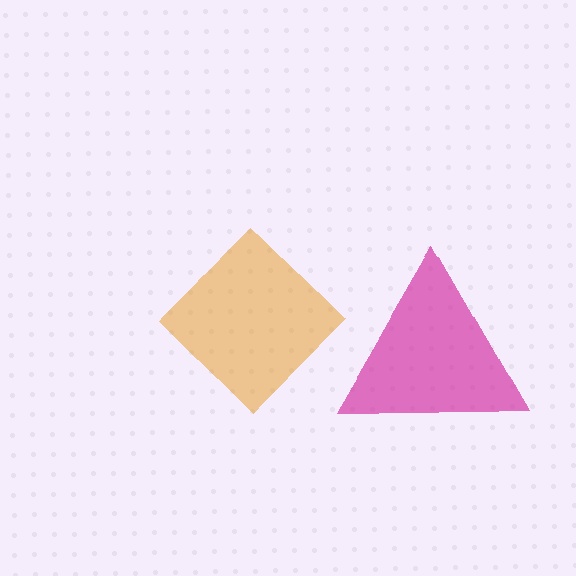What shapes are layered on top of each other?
The layered shapes are: a magenta triangle, an orange diamond.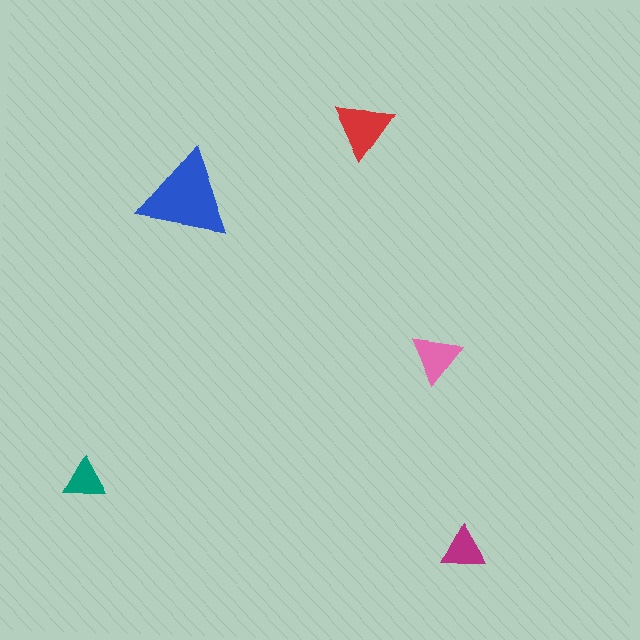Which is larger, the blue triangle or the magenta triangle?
The blue one.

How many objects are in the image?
There are 5 objects in the image.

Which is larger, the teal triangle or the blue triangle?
The blue one.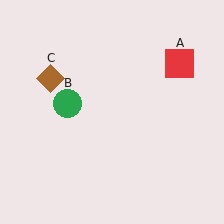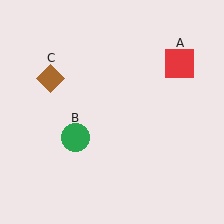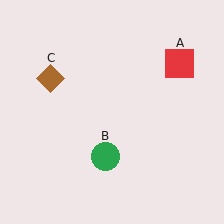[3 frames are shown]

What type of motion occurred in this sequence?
The green circle (object B) rotated counterclockwise around the center of the scene.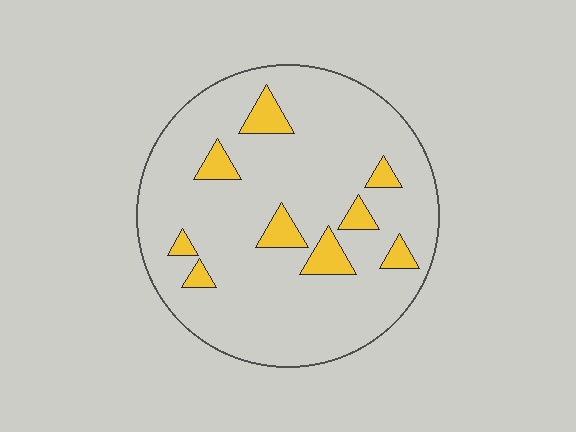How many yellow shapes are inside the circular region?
9.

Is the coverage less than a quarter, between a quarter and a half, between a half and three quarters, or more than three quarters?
Less than a quarter.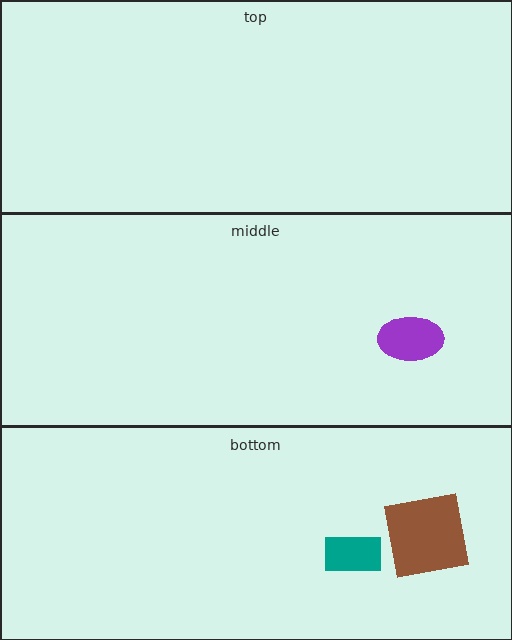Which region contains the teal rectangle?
The bottom region.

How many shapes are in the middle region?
1.